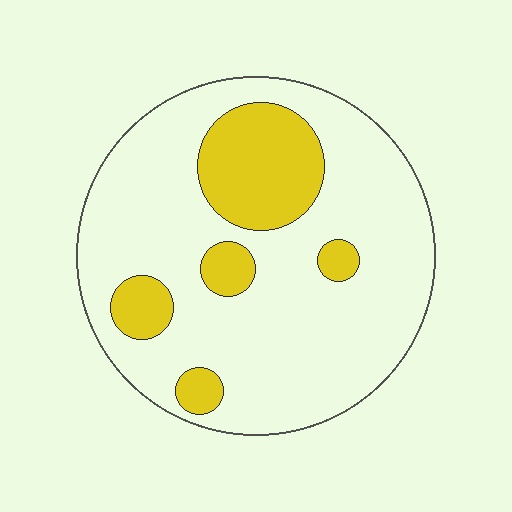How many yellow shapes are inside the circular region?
5.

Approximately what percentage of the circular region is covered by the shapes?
Approximately 20%.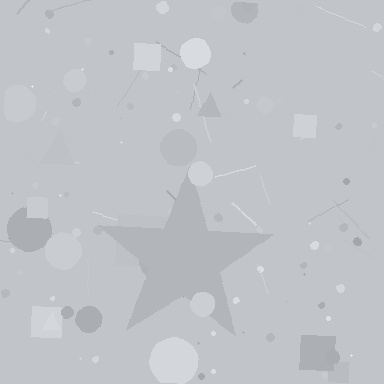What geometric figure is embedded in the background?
A star is embedded in the background.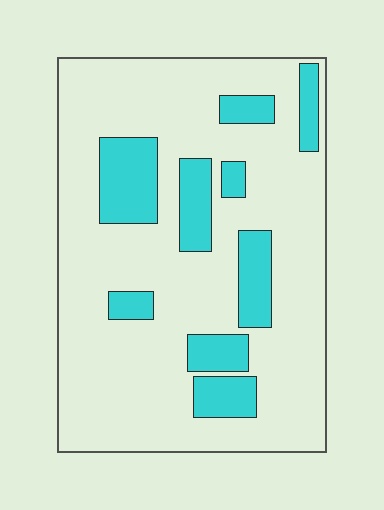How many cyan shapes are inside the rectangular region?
9.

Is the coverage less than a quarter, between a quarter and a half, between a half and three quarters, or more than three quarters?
Less than a quarter.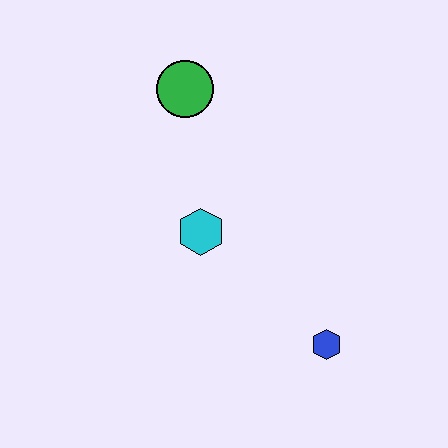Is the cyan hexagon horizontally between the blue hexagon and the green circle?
Yes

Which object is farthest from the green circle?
The blue hexagon is farthest from the green circle.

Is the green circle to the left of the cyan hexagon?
Yes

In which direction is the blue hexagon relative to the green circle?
The blue hexagon is below the green circle.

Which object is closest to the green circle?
The cyan hexagon is closest to the green circle.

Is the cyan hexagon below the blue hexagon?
No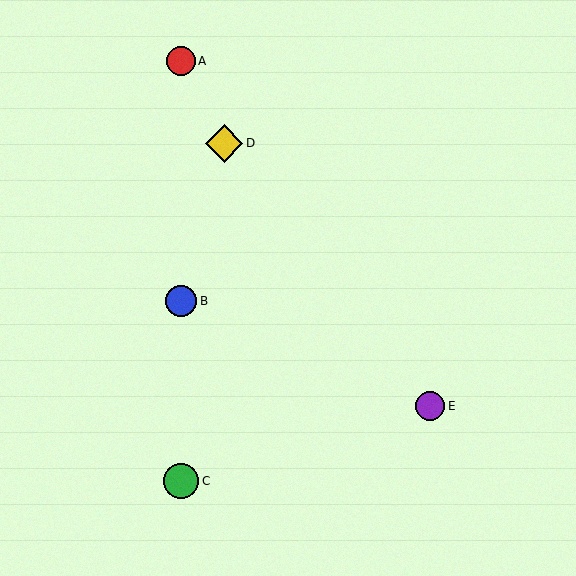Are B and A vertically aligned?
Yes, both are at x≈181.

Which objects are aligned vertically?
Objects A, B, C are aligned vertically.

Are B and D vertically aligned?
No, B is at x≈181 and D is at x≈224.